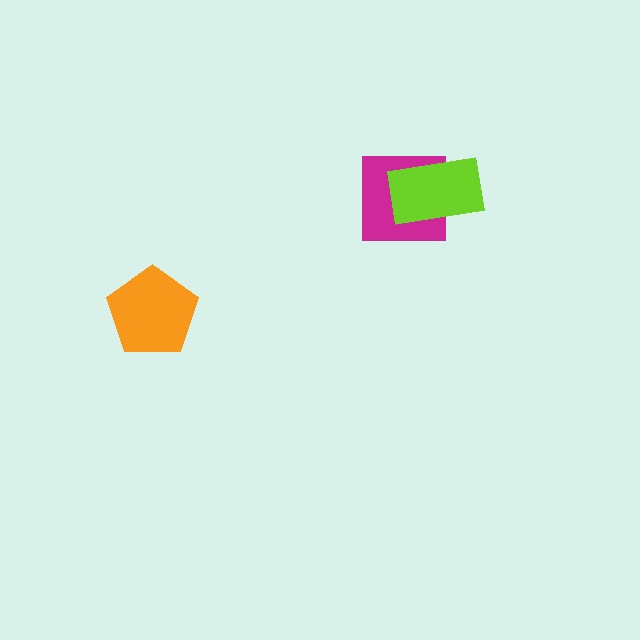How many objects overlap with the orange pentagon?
0 objects overlap with the orange pentagon.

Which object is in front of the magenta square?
The lime rectangle is in front of the magenta square.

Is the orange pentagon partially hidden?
No, no other shape covers it.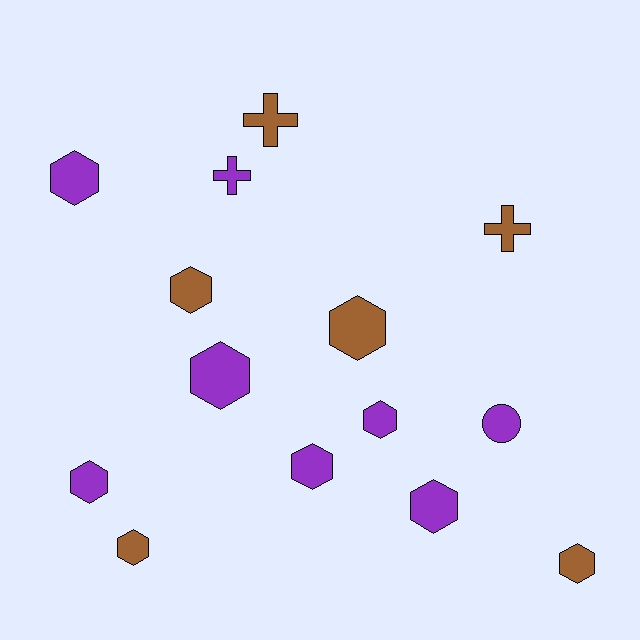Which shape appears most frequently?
Hexagon, with 10 objects.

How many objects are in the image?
There are 14 objects.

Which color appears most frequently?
Purple, with 8 objects.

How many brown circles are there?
There are no brown circles.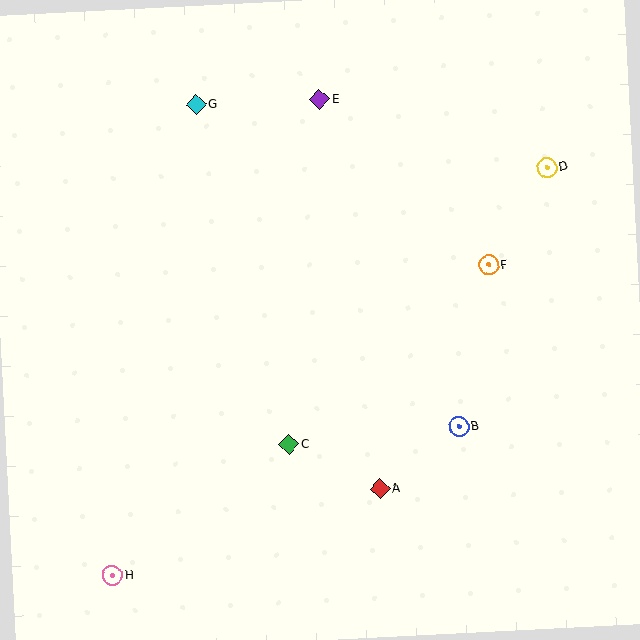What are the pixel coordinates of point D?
Point D is at (547, 168).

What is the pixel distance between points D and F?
The distance between D and F is 113 pixels.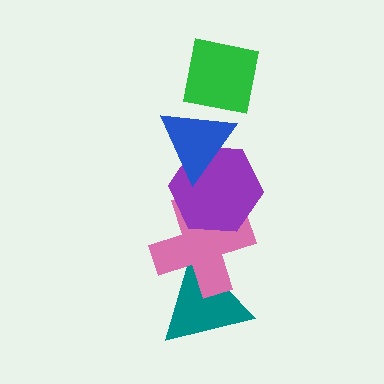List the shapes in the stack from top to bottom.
From top to bottom: the green square, the blue triangle, the purple hexagon, the pink cross, the teal triangle.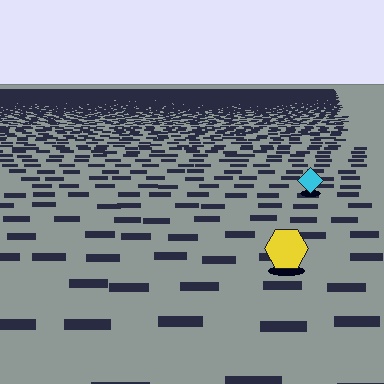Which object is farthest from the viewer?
The cyan diamond is farthest from the viewer. It appears smaller and the ground texture around it is denser.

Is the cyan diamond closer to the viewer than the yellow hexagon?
No. The yellow hexagon is closer — you can tell from the texture gradient: the ground texture is coarser near it.